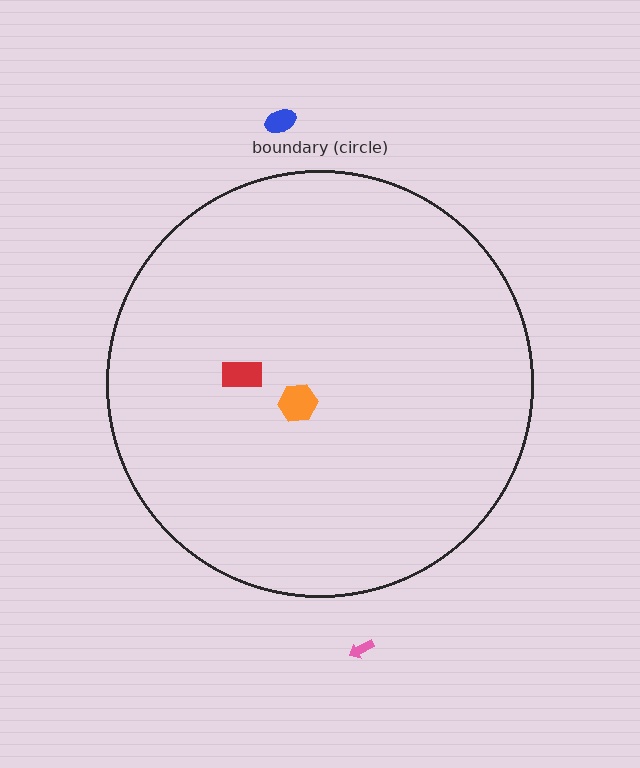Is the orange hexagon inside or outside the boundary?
Inside.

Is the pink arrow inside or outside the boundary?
Outside.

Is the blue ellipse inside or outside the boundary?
Outside.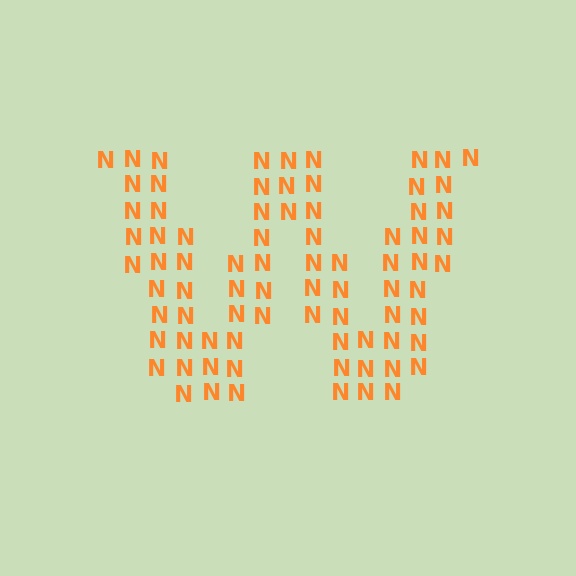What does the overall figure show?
The overall figure shows the letter W.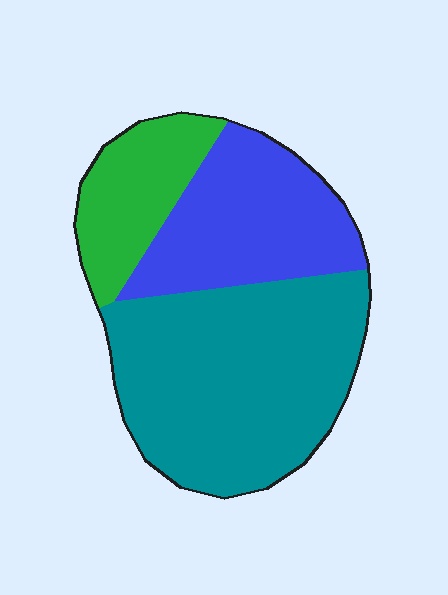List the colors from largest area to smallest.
From largest to smallest: teal, blue, green.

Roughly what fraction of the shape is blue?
Blue covers about 30% of the shape.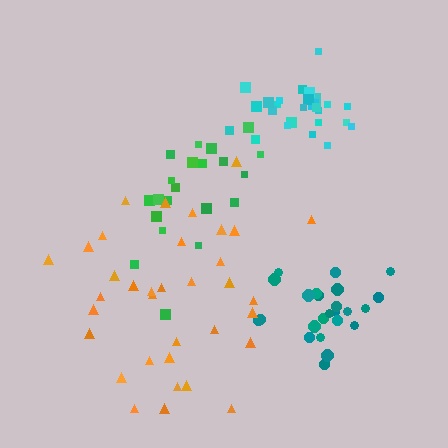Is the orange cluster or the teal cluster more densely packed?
Teal.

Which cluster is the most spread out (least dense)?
Orange.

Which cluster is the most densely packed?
Cyan.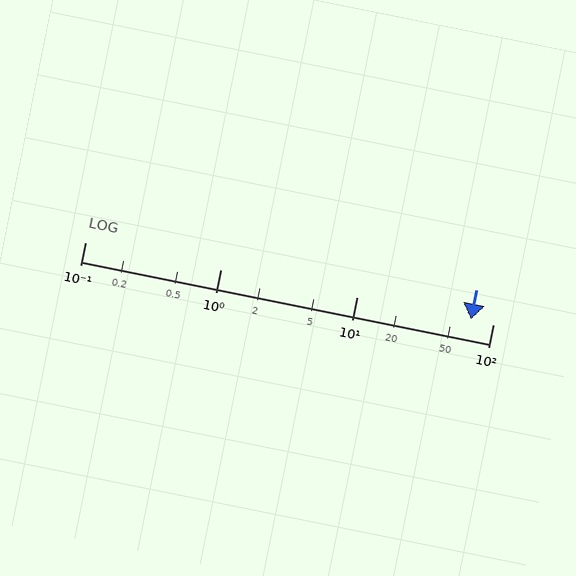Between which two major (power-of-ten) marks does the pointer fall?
The pointer is between 10 and 100.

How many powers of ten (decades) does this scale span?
The scale spans 3 decades, from 0.1 to 100.